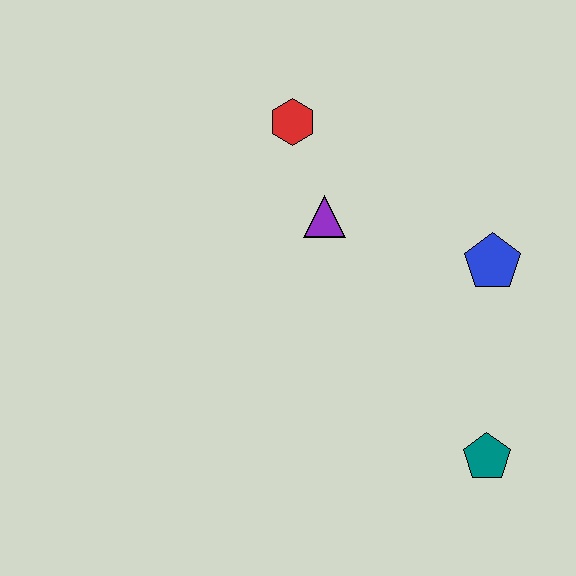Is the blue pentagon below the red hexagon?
Yes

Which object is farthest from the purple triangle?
The teal pentagon is farthest from the purple triangle.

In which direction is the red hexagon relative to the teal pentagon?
The red hexagon is above the teal pentagon.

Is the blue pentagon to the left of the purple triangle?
No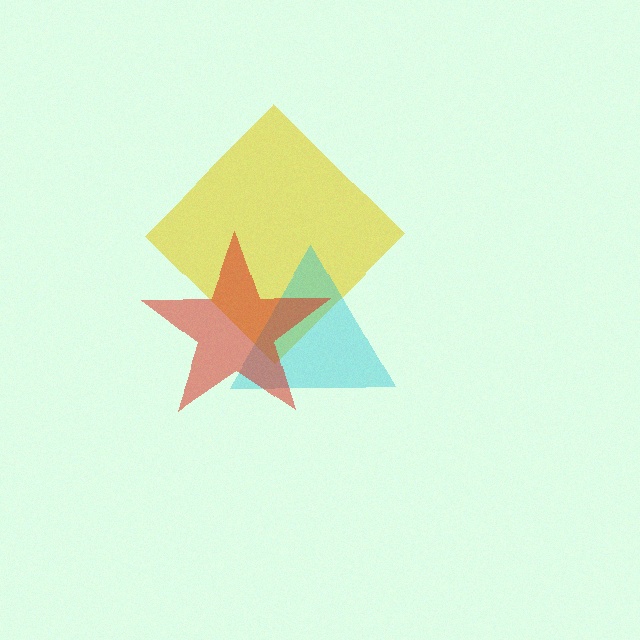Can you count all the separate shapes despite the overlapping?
Yes, there are 3 separate shapes.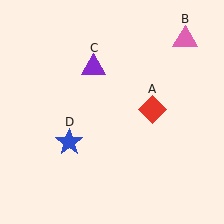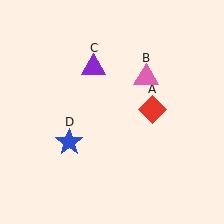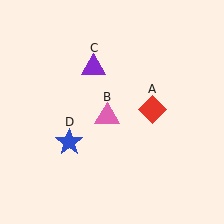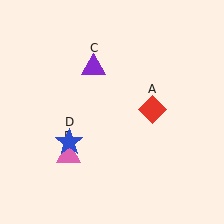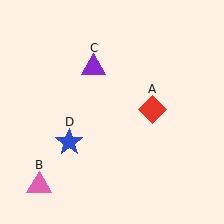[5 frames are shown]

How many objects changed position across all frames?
1 object changed position: pink triangle (object B).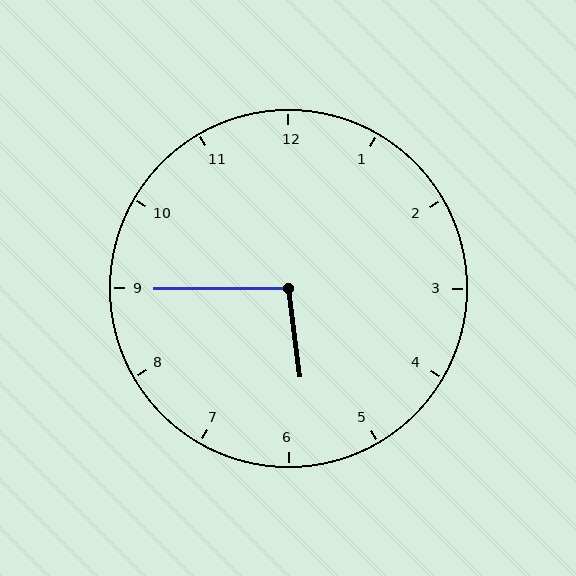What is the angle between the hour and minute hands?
Approximately 98 degrees.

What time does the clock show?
5:45.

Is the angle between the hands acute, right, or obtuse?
It is obtuse.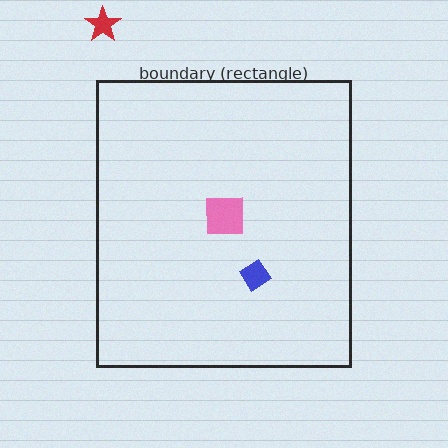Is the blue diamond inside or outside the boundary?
Inside.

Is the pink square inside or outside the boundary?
Inside.